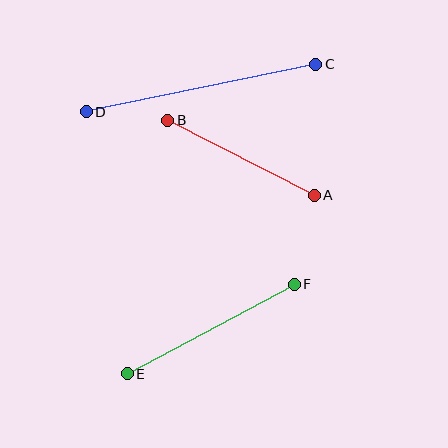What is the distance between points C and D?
The distance is approximately 235 pixels.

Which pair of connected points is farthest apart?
Points C and D are farthest apart.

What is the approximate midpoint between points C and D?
The midpoint is at approximately (201, 88) pixels.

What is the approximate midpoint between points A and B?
The midpoint is at approximately (241, 158) pixels.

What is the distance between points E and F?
The distance is approximately 190 pixels.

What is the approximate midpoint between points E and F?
The midpoint is at approximately (211, 329) pixels.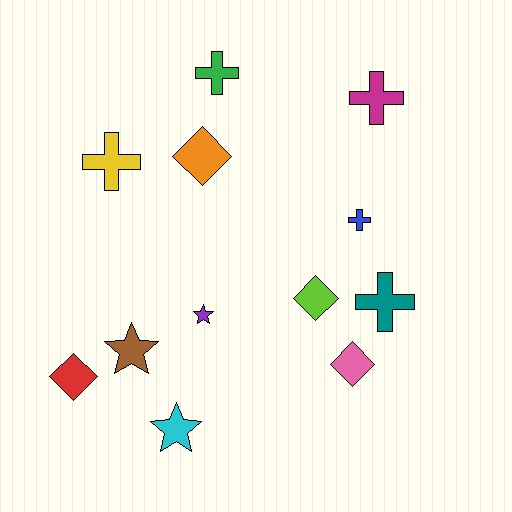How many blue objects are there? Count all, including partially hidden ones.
There is 1 blue object.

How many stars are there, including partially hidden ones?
There are 3 stars.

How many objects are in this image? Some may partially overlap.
There are 12 objects.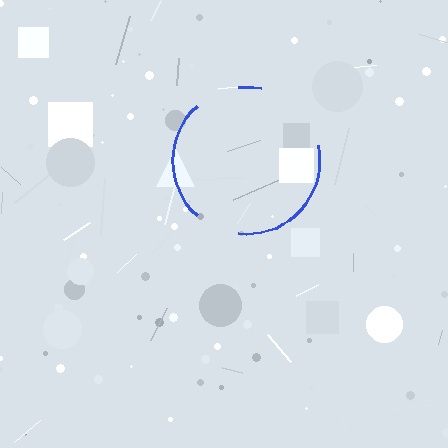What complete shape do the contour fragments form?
The contour fragments form a circle.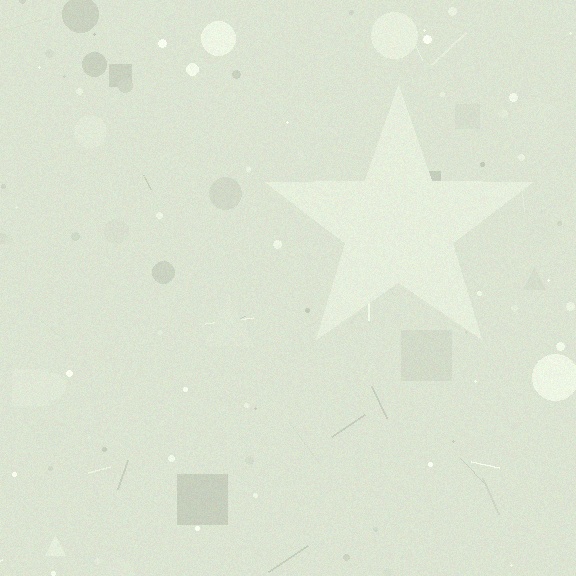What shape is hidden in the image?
A star is hidden in the image.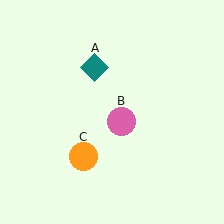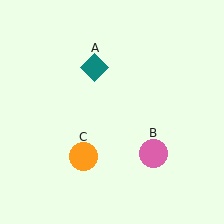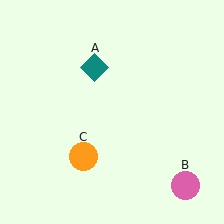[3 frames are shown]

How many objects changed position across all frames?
1 object changed position: pink circle (object B).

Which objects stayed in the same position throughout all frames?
Teal diamond (object A) and orange circle (object C) remained stationary.